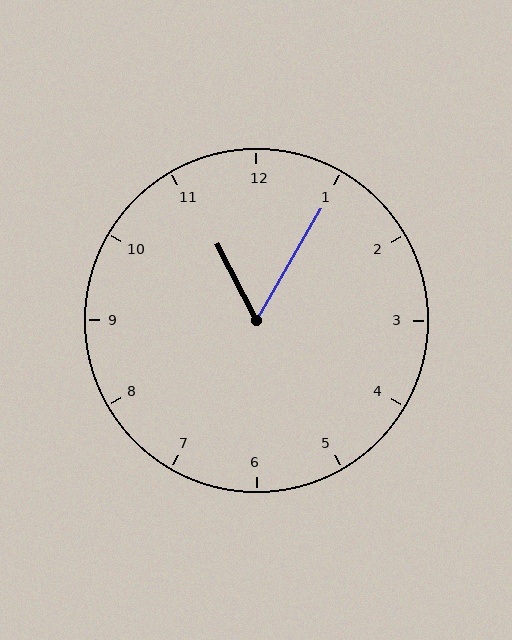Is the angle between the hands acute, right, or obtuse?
It is acute.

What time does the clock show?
11:05.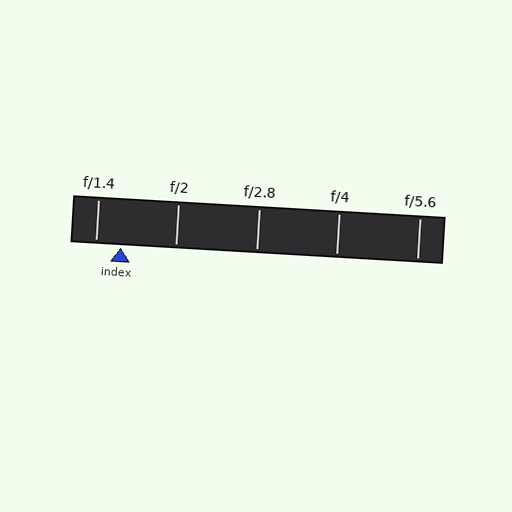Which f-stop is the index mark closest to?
The index mark is closest to f/1.4.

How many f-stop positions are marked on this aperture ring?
There are 5 f-stop positions marked.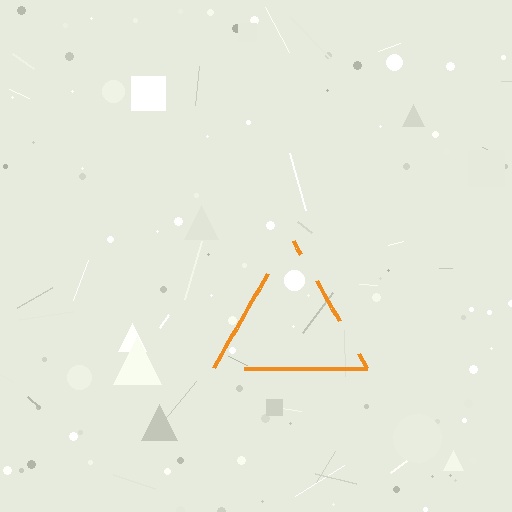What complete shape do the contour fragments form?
The contour fragments form a triangle.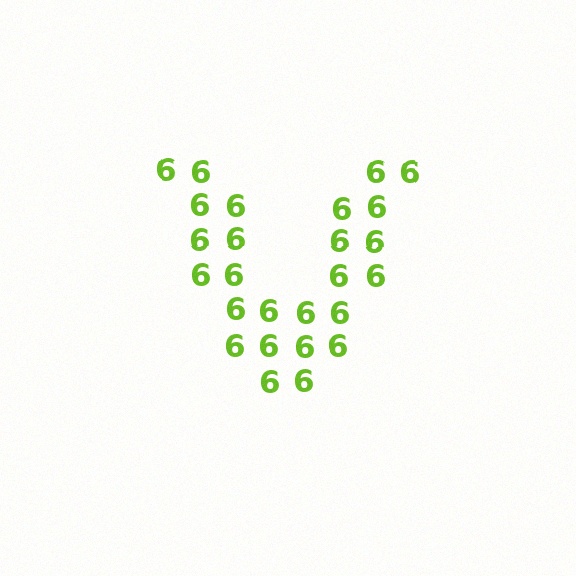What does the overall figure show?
The overall figure shows the letter V.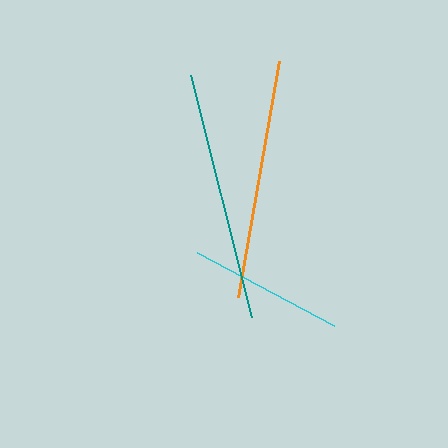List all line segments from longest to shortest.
From longest to shortest: teal, orange, cyan.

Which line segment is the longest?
The teal line is the longest at approximately 249 pixels.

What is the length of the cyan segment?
The cyan segment is approximately 155 pixels long.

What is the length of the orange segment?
The orange segment is approximately 240 pixels long.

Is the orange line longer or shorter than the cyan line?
The orange line is longer than the cyan line.